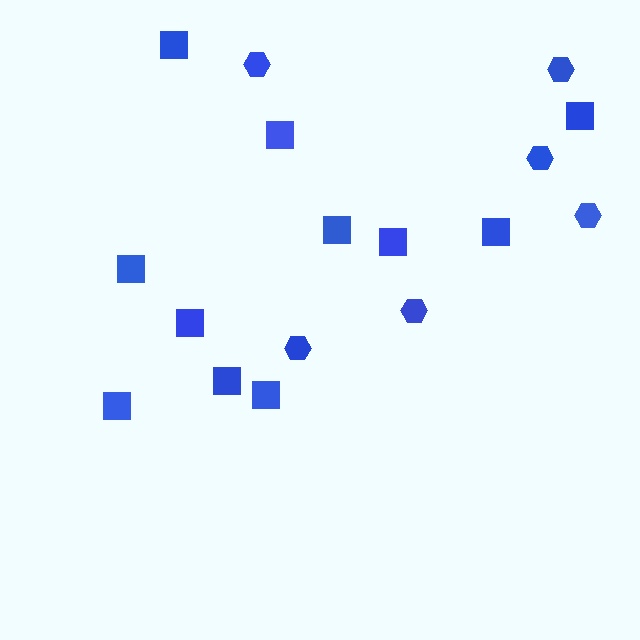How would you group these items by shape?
There are 2 groups: one group of hexagons (6) and one group of squares (11).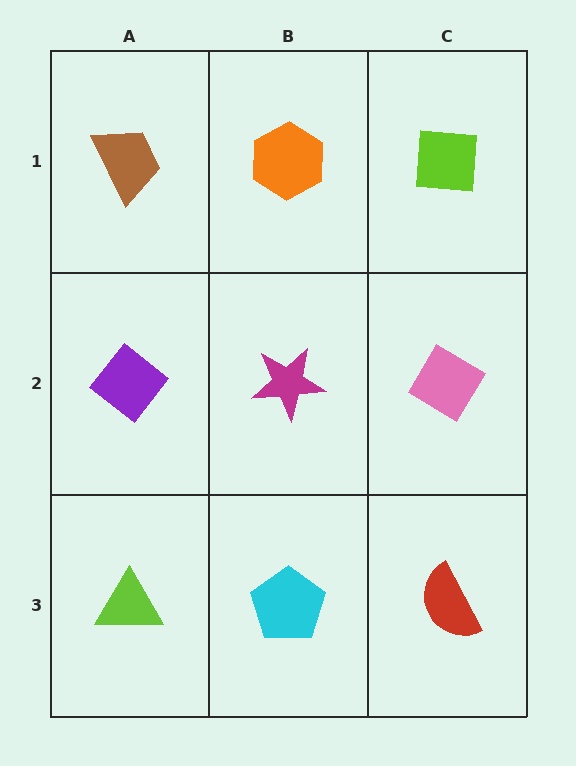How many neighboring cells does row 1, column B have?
3.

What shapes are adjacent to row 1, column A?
A purple diamond (row 2, column A), an orange hexagon (row 1, column B).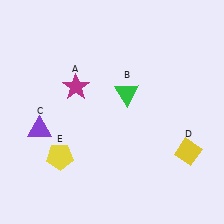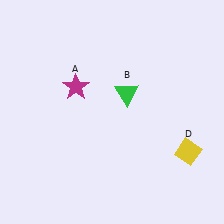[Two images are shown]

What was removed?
The purple triangle (C), the yellow pentagon (E) were removed in Image 2.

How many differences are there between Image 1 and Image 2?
There are 2 differences between the two images.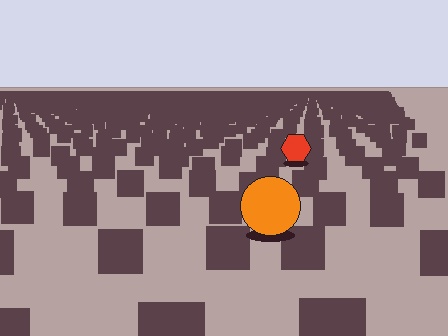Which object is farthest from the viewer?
The red hexagon is farthest from the viewer. It appears smaller and the ground texture around it is denser.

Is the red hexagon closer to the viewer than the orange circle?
No. The orange circle is closer — you can tell from the texture gradient: the ground texture is coarser near it.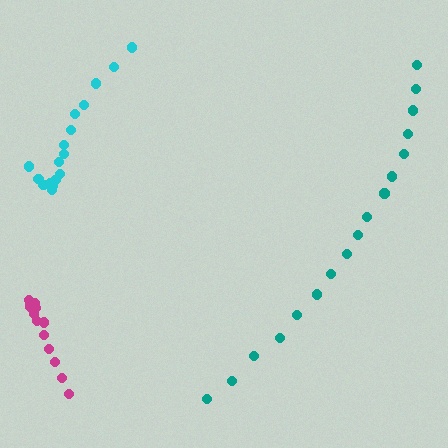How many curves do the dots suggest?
There are 3 distinct paths.